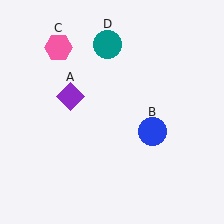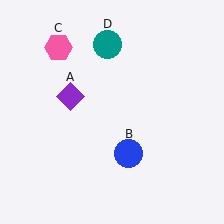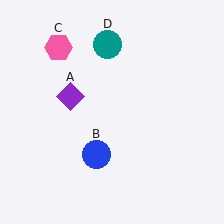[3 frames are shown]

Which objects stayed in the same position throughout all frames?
Purple diamond (object A) and pink hexagon (object C) and teal circle (object D) remained stationary.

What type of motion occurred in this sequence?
The blue circle (object B) rotated clockwise around the center of the scene.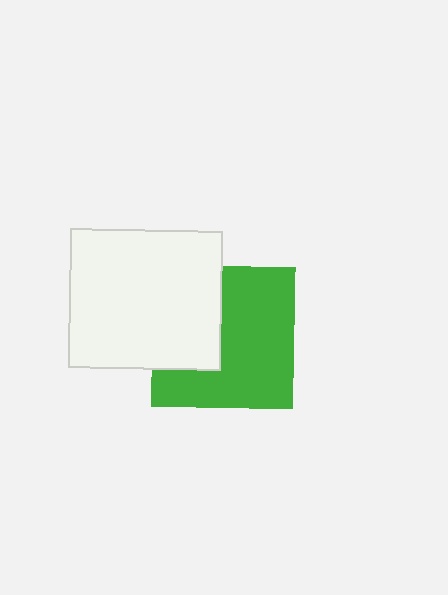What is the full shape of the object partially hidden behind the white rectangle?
The partially hidden object is a green square.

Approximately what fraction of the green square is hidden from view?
Roughly 36% of the green square is hidden behind the white rectangle.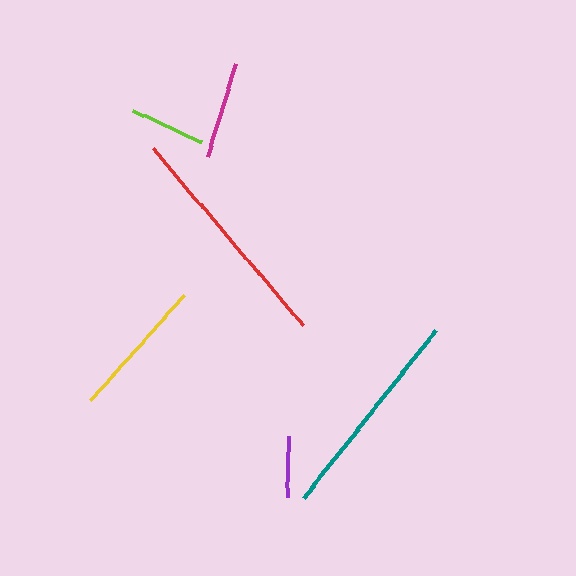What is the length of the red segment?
The red segment is approximately 232 pixels long.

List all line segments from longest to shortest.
From longest to shortest: red, teal, yellow, magenta, lime, purple.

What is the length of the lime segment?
The lime segment is approximately 77 pixels long.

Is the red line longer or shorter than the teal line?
The red line is longer than the teal line.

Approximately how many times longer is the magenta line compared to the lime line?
The magenta line is approximately 1.3 times the length of the lime line.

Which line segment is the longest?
The red line is the longest at approximately 232 pixels.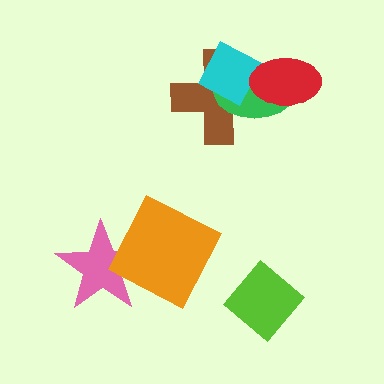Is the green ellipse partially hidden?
Yes, it is partially covered by another shape.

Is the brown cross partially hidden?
Yes, it is partially covered by another shape.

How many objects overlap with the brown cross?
3 objects overlap with the brown cross.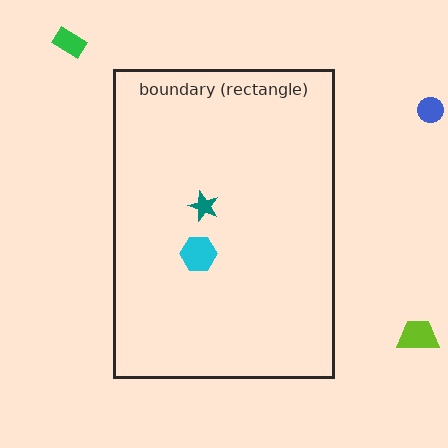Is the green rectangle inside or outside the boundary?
Outside.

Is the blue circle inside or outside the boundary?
Outside.